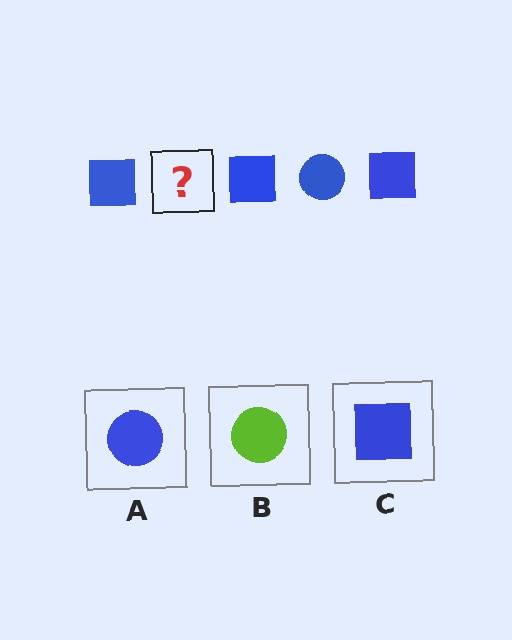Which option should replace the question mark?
Option A.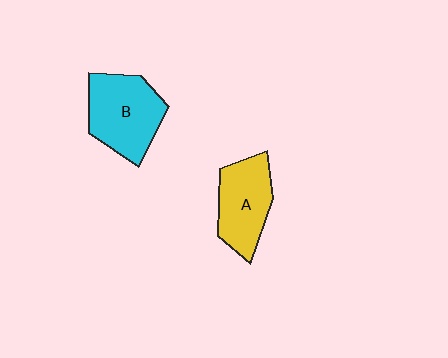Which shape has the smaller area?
Shape A (yellow).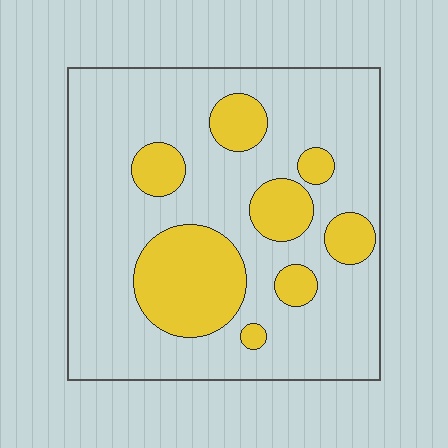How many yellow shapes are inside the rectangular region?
8.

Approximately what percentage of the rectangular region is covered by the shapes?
Approximately 25%.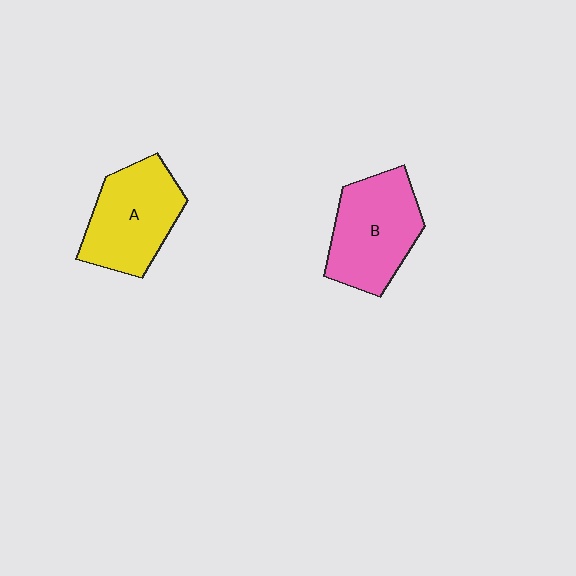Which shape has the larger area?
Shape B (pink).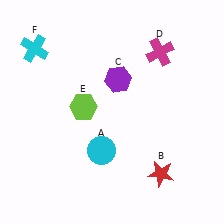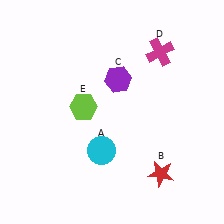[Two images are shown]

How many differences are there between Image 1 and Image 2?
There is 1 difference between the two images.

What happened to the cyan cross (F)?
The cyan cross (F) was removed in Image 2. It was in the top-left area of Image 1.